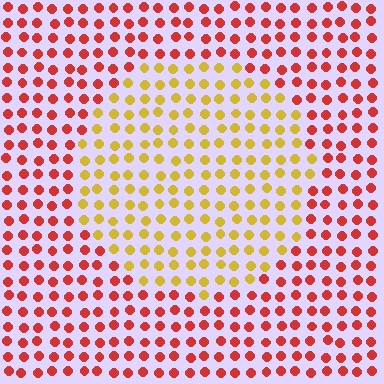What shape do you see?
I see a circle.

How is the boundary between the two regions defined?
The boundary is defined purely by a slight shift in hue (about 51 degrees). Spacing, size, and orientation are identical on both sides.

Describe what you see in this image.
The image is filled with small red elements in a uniform arrangement. A circle-shaped region is visible where the elements are tinted to a slightly different hue, forming a subtle color boundary.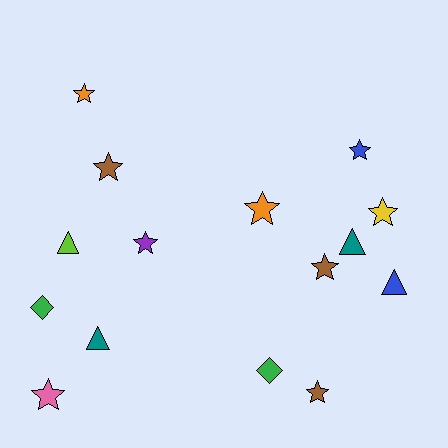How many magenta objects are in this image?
There are no magenta objects.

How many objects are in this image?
There are 15 objects.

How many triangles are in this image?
There are 4 triangles.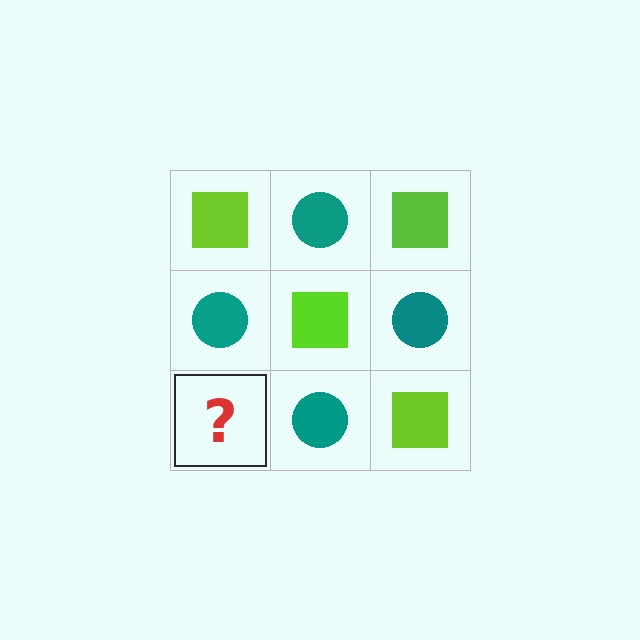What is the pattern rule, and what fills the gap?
The rule is that it alternates lime square and teal circle in a checkerboard pattern. The gap should be filled with a lime square.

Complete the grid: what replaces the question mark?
The question mark should be replaced with a lime square.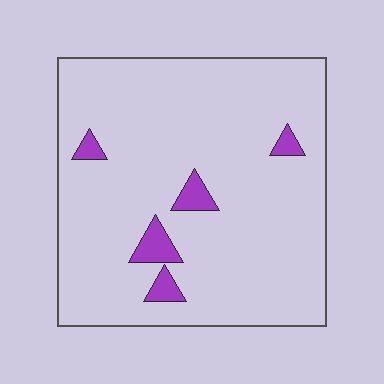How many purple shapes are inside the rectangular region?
5.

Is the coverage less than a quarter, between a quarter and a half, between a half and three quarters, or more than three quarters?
Less than a quarter.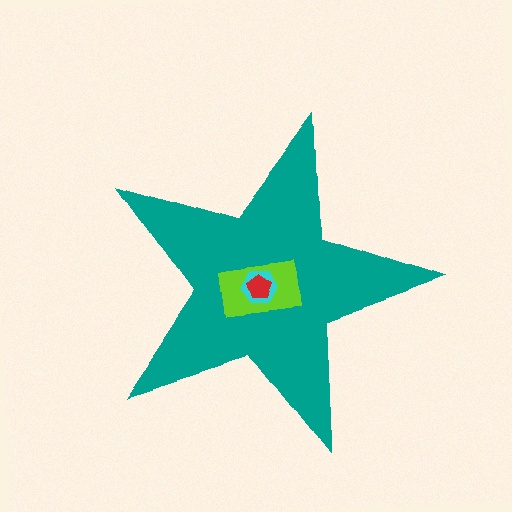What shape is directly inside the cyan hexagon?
The red pentagon.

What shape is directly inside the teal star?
The lime rectangle.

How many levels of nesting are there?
4.